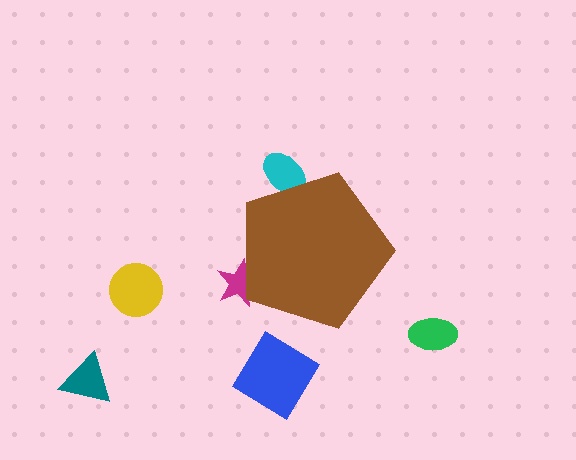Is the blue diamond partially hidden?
No, the blue diamond is fully visible.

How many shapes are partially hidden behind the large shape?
2 shapes are partially hidden.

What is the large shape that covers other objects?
A brown pentagon.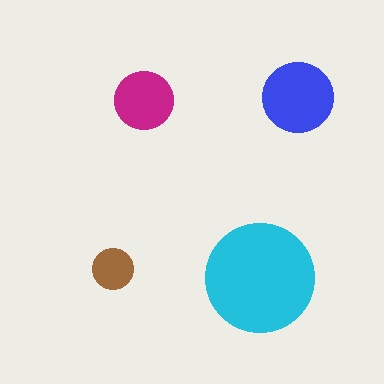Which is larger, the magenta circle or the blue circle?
The blue one.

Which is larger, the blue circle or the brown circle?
The blue one.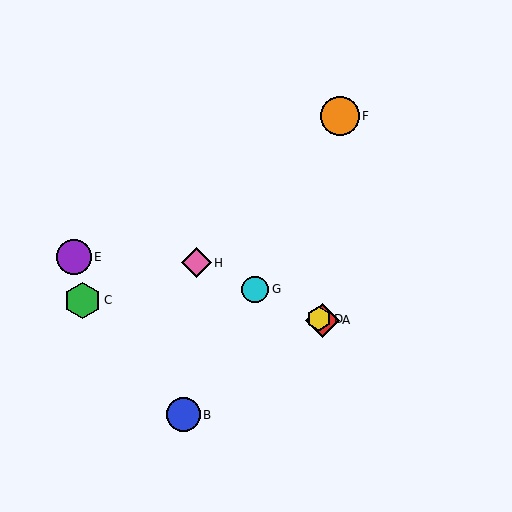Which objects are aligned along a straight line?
Objects A, D, G, H are aligned along a straight line.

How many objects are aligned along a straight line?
4 objects (A, D, G, H) are aligned along a straight line.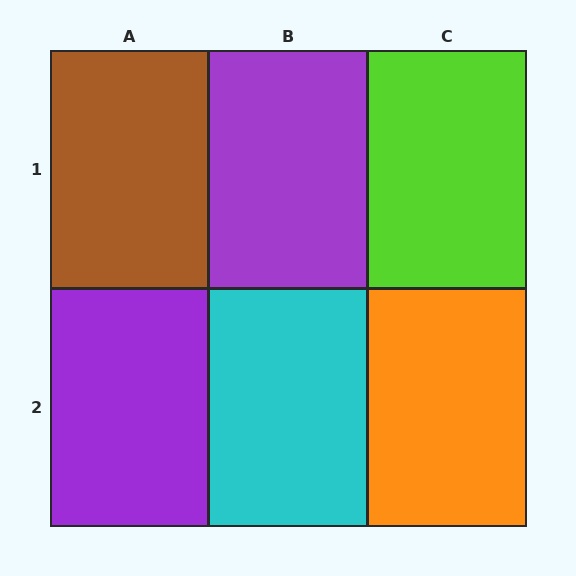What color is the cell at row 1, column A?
Brown.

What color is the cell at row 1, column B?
Purple.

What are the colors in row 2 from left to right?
Purple, cyan, orange.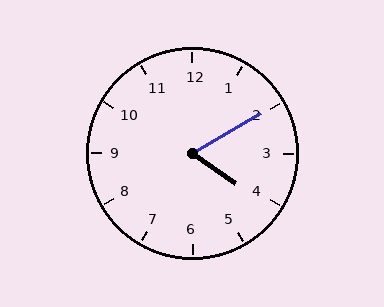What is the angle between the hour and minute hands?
Approximately 65 degrees.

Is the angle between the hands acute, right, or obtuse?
It is acute.